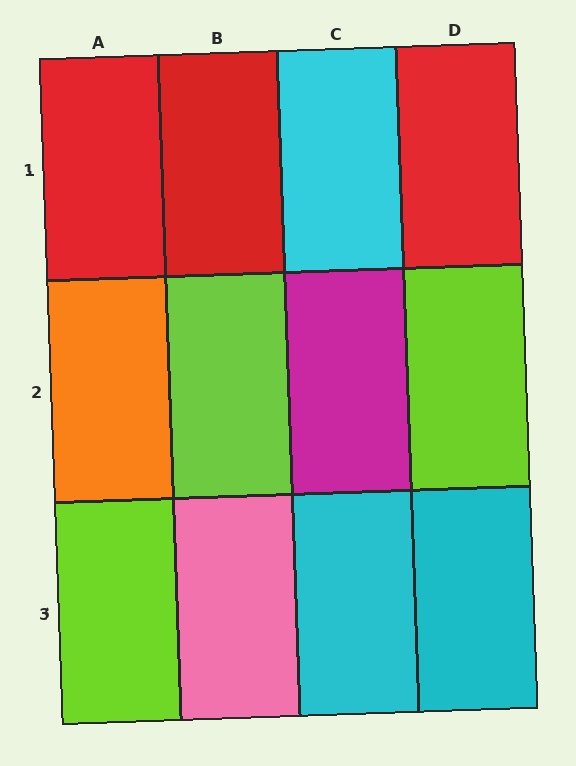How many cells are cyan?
3 cells are cyan.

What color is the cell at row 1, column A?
Red.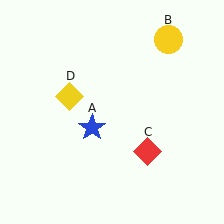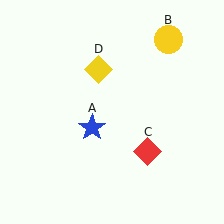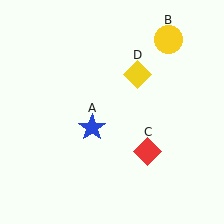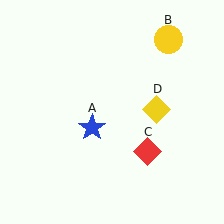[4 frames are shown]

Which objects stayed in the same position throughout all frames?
Blue star (object A) and yellow circle (object B) and red diamond (object C) remained stationary.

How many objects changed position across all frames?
1 object changed position: yellow diamond (object D).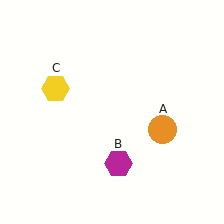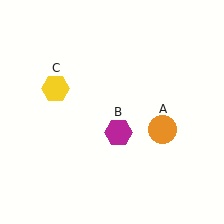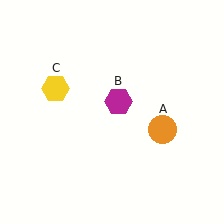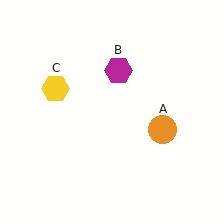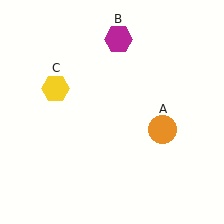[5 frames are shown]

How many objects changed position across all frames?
1 object changed position: magenta hexagon (object B).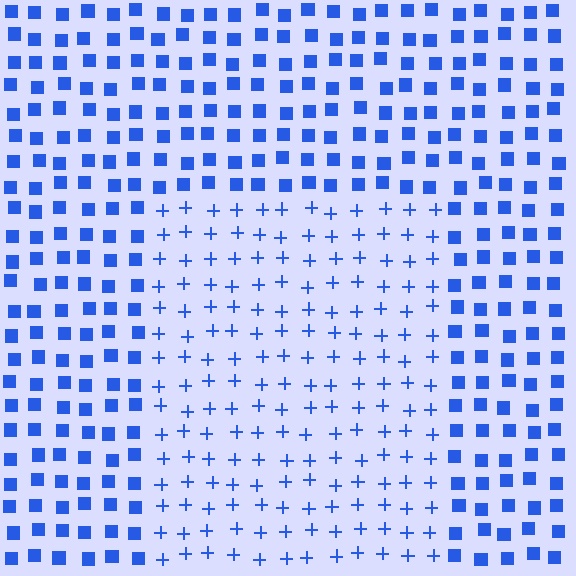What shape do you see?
I see a rectangle.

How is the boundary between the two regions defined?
The boundary is defined by a change in element shape: plus signs inside vs. squares outside. All elements share the same color and spacing.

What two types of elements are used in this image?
The image uses plus signs inside the rectangle region and squares outside it.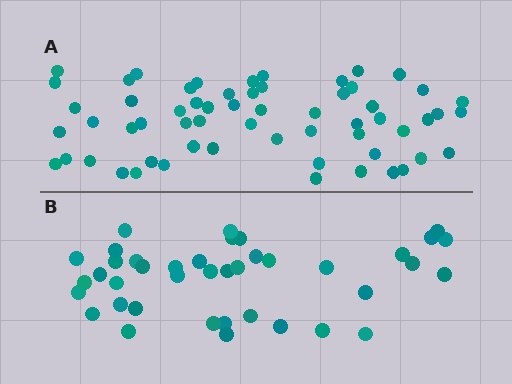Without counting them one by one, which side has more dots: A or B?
Region A (the top region) has more dots.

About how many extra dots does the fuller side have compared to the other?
Region A has approximately 20 more dots than region B.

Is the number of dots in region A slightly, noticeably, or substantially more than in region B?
Region A has substantially more. The ratio is roughly 1.5 to 1.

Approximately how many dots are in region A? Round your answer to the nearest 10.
About 60 dots.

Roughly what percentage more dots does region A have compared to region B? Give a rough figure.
About 50% more.